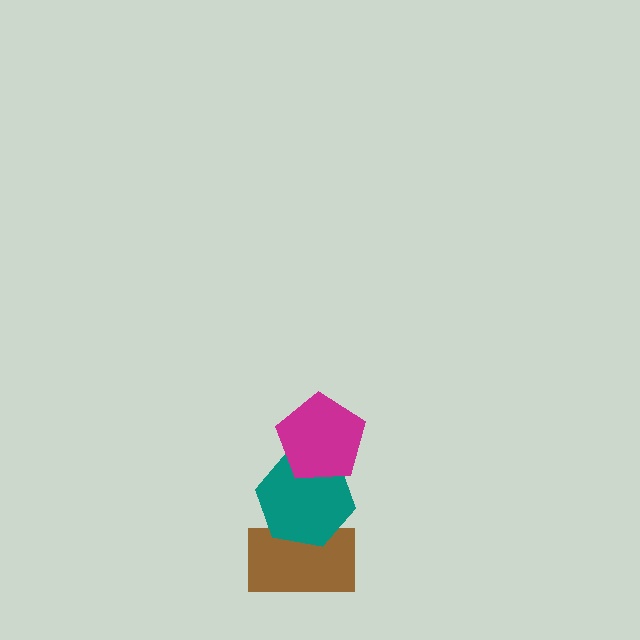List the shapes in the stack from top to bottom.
From top to bottom: the magenta pentagon, the teal hexagon, the brown rectangle.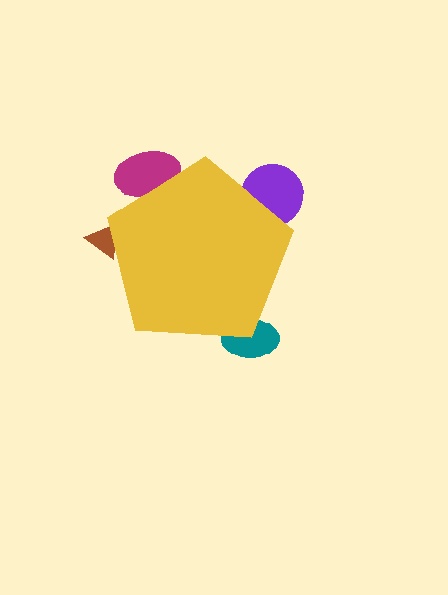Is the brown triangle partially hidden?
Yes, the brown triangle is partially hidden behind the yellow pentagon.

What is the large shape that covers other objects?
A yellow pentagon.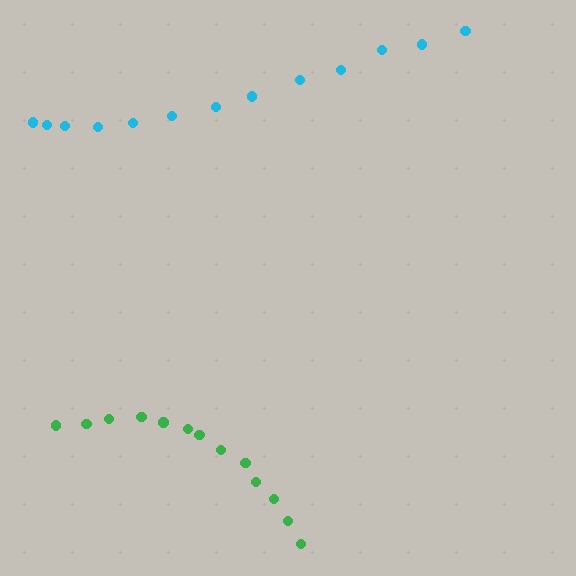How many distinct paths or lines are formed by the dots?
There are 2 distinct paths.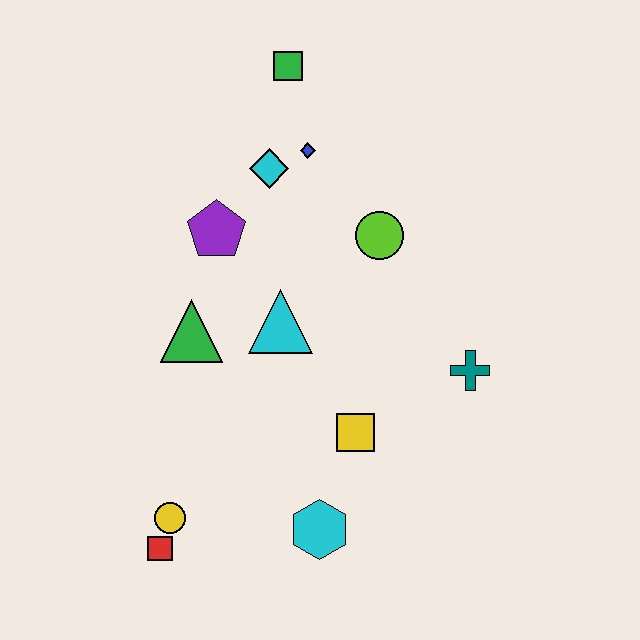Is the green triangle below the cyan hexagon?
No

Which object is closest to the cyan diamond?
The blue diamond is closest to the cyan diamond.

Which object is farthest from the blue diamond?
The red square is farthest from the blue diamond.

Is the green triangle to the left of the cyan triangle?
Yes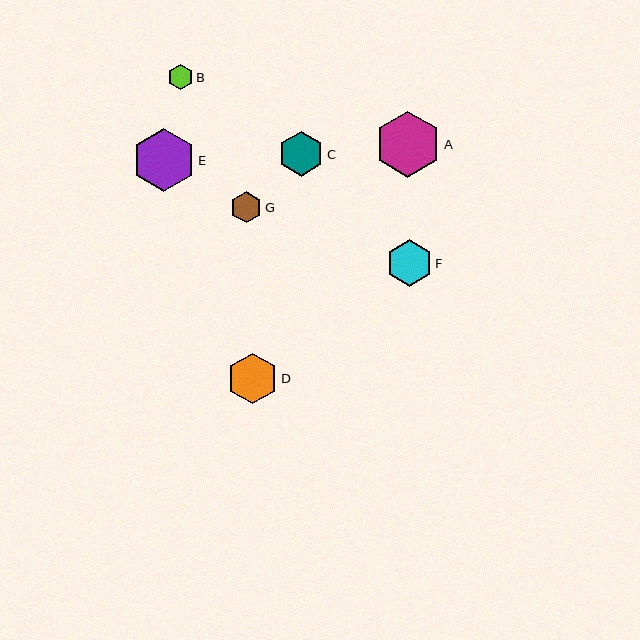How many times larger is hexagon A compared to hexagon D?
Hexagon A is approximately 1.3 times the size of hexagon D.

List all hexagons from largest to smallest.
From largest to smallest: A, E, D, F, C, G, B.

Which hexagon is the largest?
Hexagon A is the largest with a size of approximately 66 pixels.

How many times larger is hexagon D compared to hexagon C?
Hexagon D is approximately 1.1 times the size of hexagon C.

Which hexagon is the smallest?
Hexagon B is the smallest with a size of approximately 25 pixels.